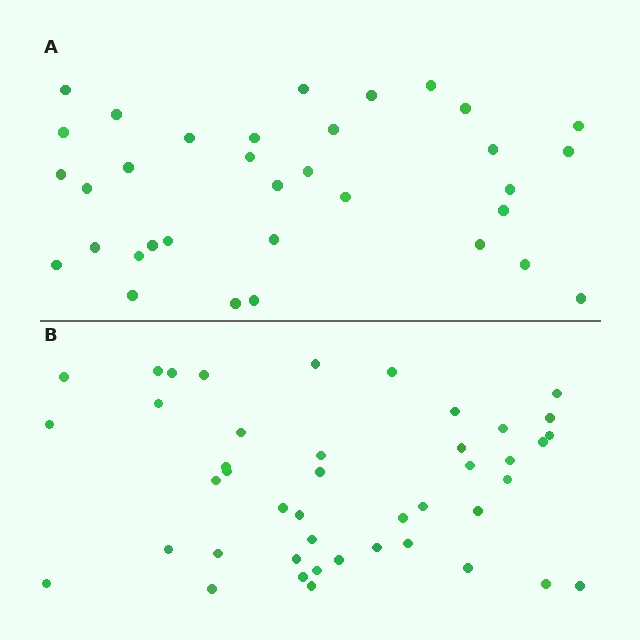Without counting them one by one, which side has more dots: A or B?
Region B (the bottom region) has more dots.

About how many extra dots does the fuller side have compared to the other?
Region B has roughly 10 or so more dots than region A.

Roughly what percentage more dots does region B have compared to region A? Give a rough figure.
About 30% more.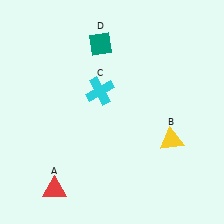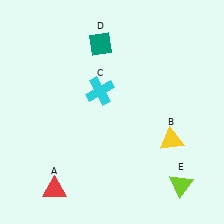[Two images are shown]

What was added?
A lime triangle (E) was added in Image 2.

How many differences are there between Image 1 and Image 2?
There is 1 difference between the two images.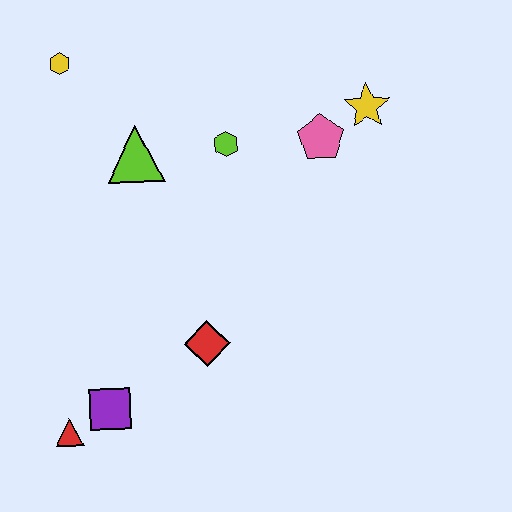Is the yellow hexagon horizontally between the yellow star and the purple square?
No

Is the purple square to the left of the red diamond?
Yes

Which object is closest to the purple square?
The red triangle is closest to the purple square.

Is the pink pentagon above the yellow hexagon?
No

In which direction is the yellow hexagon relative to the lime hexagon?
The yellow hexagon is to the left of the lime hexagon.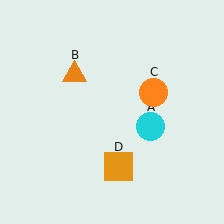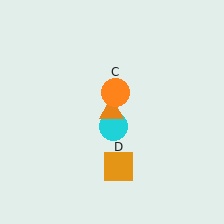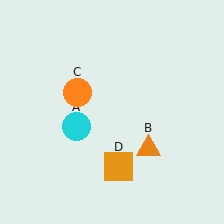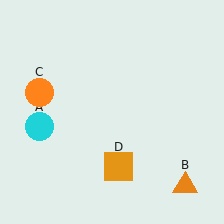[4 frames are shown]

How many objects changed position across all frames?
3 objects changed position: cyan circle (object A), orange triangle (object B), orange circle (object C).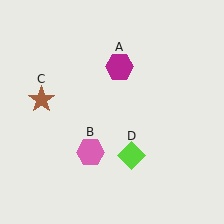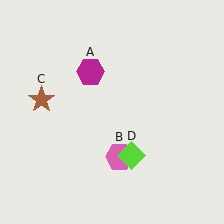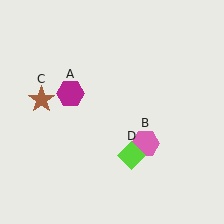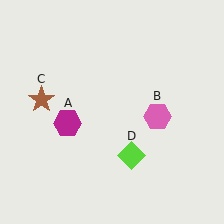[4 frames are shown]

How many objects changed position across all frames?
2 objects changed position: magenta hexagon (object A), pink hexagon (object B).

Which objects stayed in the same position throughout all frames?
Brown star (object C) and lime diamond (object D) remained stationary.